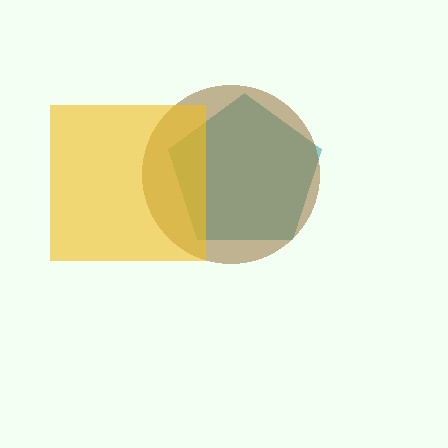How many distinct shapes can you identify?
There are 3 distinct shapes: a teal pentagon, a brown circle, a yellow square.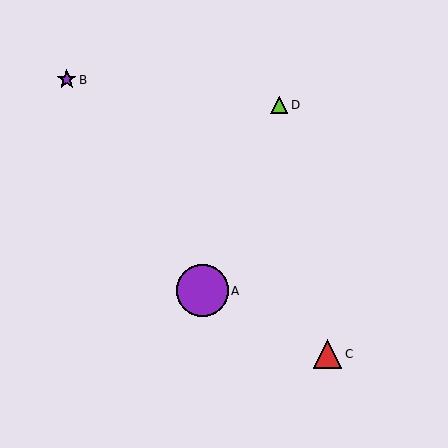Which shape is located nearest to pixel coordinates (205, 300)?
The purple circle (labeled A) at (202, 291) is nearest to that location.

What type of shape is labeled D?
Shape D is a lime triangle.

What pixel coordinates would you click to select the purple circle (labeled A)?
Click at (202, 291) to select the purple circle A.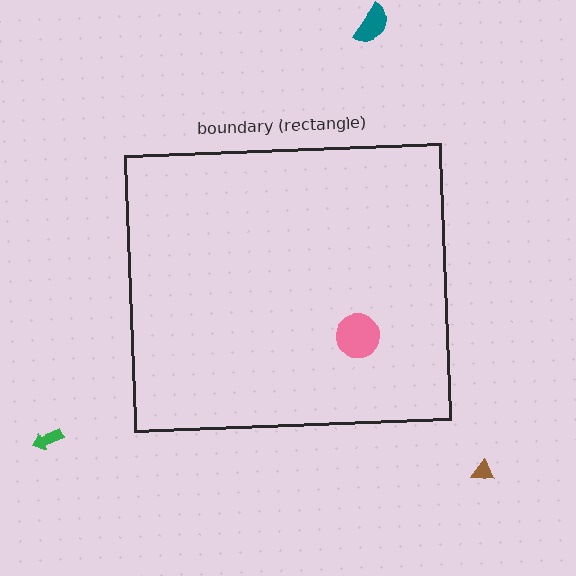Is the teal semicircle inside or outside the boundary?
Outside.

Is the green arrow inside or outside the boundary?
Outside.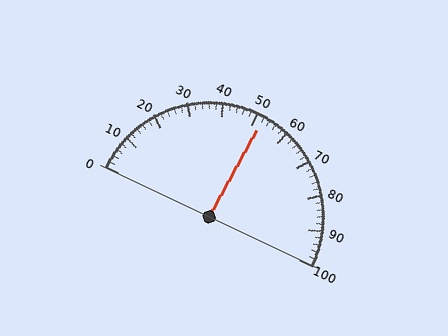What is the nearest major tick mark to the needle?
The nearest major tick mark is 50.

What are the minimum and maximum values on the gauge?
The gauge ranges from 0 to 100.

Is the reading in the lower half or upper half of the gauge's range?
The reading is in the upper half of the range (0 to 100).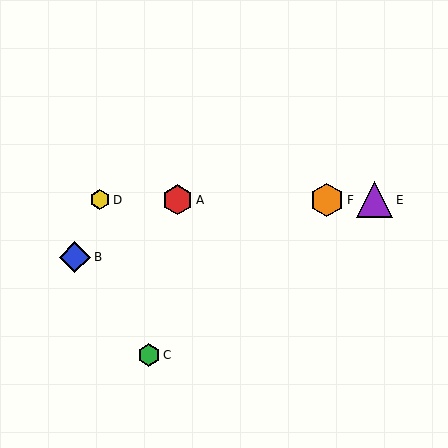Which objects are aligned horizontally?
Objects A, D, E, F are aligned horizontally.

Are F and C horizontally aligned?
No, F is at y≈200 and C is at y≈355.